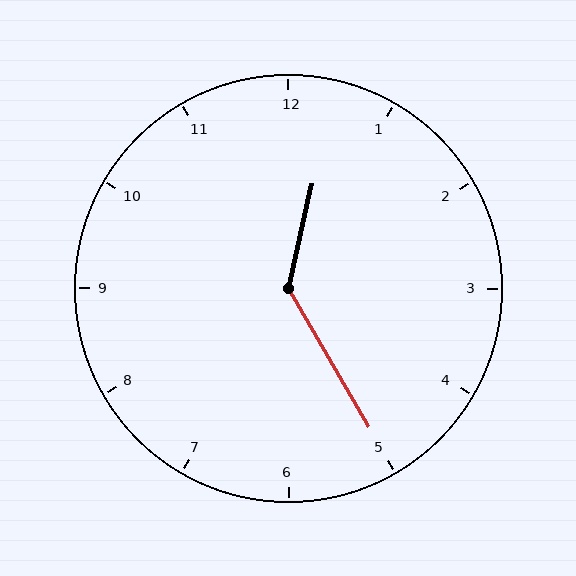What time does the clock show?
12:25.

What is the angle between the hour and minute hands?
Approximately 138 degrees.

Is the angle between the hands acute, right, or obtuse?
It is obtuse.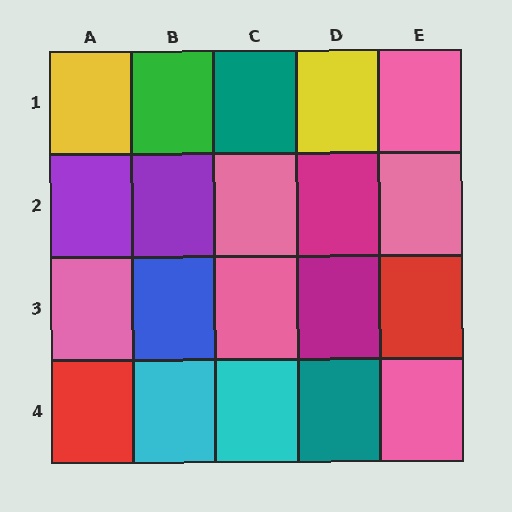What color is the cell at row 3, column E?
Red.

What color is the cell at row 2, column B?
Purple.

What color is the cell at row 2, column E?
Pink.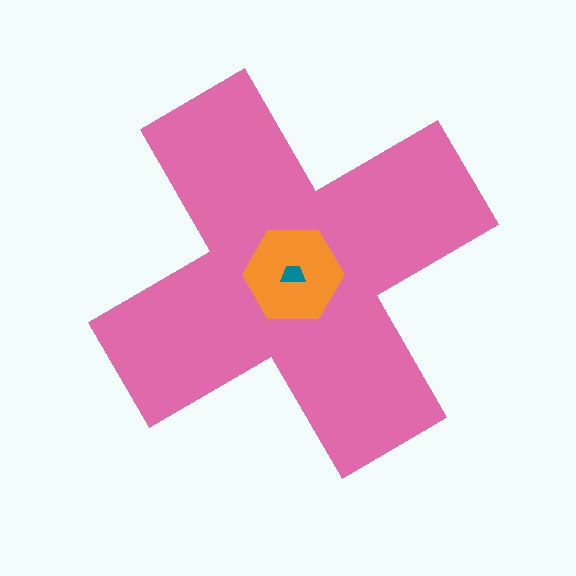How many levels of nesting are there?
3.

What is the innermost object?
The teal trapezoid.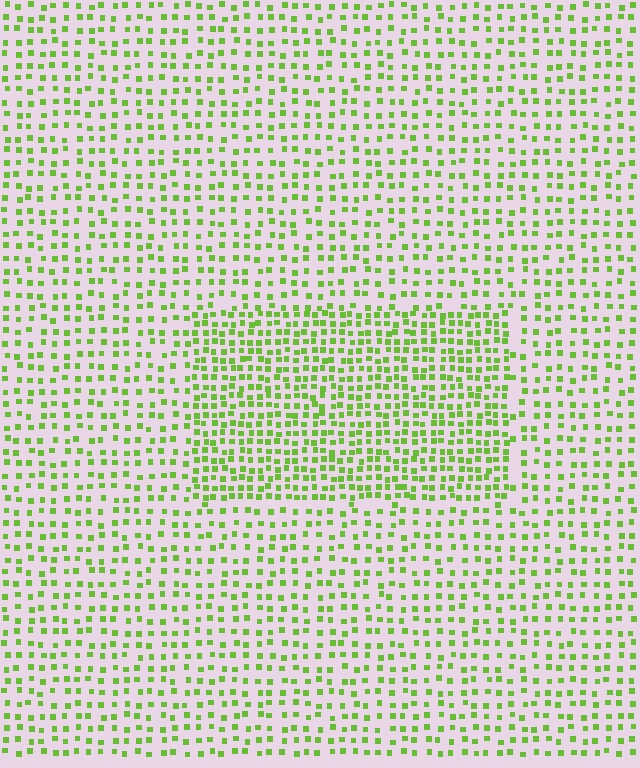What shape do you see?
I see a rectangle.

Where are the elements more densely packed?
The elements are more densely packed inside the rectangle boundary.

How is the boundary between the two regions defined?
The boundary is defined by a change in element density (approximately 1.7x ratio). All elements are the same color, size, and shape.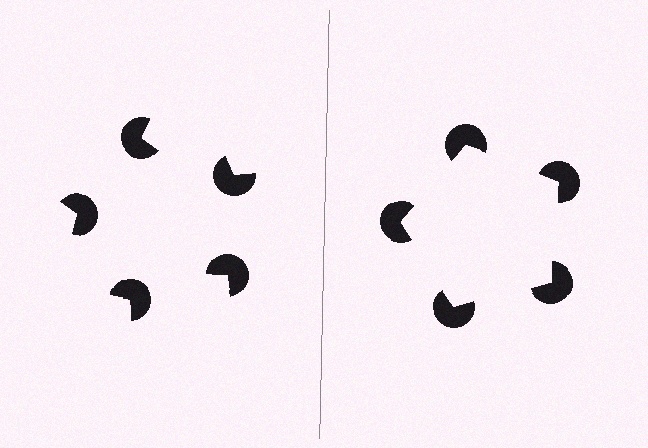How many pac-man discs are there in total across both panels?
10 — 5 on each side.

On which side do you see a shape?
An illusory pentagon appears on the right side. On the left side the wedge cuts are rotated, so no coherent shape forms.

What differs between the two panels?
The pac-man discs are positioned identically on both sides; only the wedge orientations differ. On the right they align to a pentagon; on the left they are misaligned.